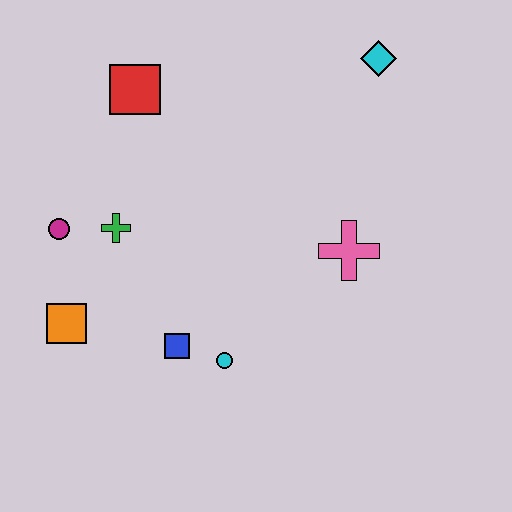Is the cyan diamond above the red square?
Yes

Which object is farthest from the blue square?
The cyan diamond is farthest from the blue square.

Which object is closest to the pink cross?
The cyan circle is closest to the pink cross.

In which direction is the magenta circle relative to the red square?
The magenta circle is below the red square.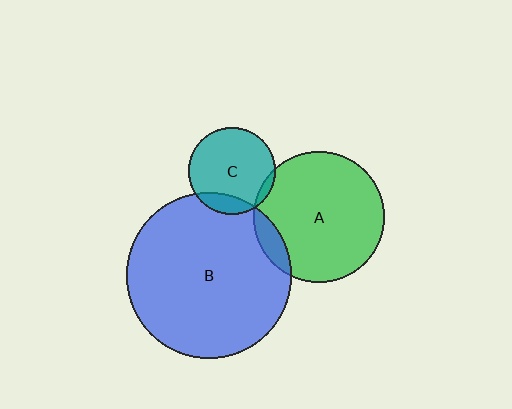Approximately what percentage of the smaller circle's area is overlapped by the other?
Approximately 10%.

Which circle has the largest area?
Circle B (blue).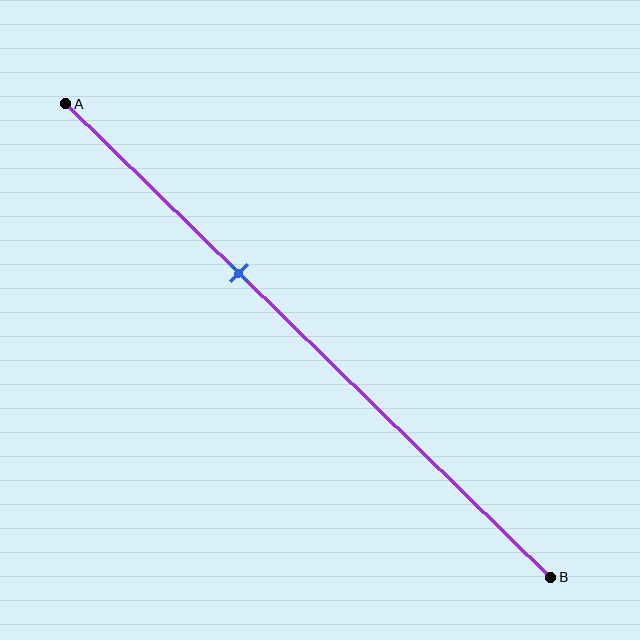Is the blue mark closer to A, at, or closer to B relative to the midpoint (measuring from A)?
The blue mark is closer to point A than the midpoint of segment AB.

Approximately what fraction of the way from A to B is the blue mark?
The blue mark is approximately 35% of the way from A to B.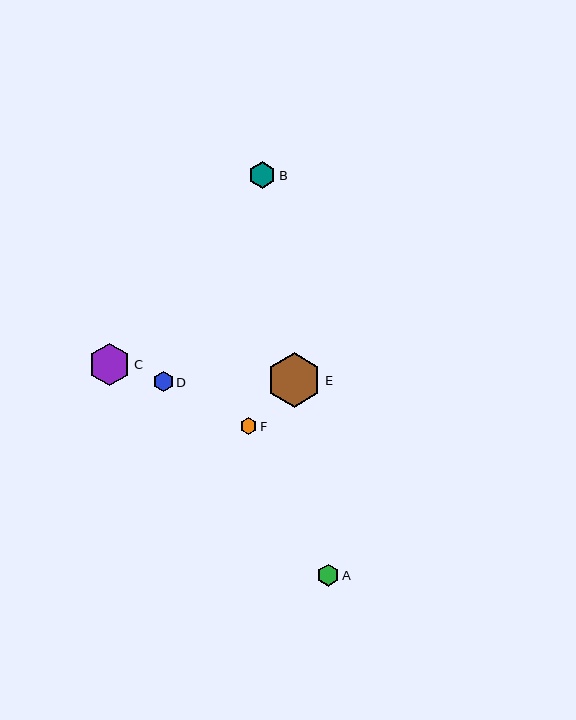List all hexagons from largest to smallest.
From largest to smallest: E, C, B, A, D, F.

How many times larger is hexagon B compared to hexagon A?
Hexagon B is approximately 1.2 times the size of hexagon A.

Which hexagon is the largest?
Hexagon E is the largest with a size of approximately 55 pixels.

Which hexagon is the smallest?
Hexagon F is the smallest with a size of approximately 17 pixels.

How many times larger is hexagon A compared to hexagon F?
Hexagon A is approximately 1.3 times the size of hexagon F.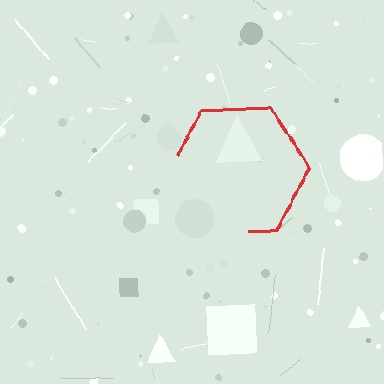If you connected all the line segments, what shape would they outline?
They would outline a hexagon.